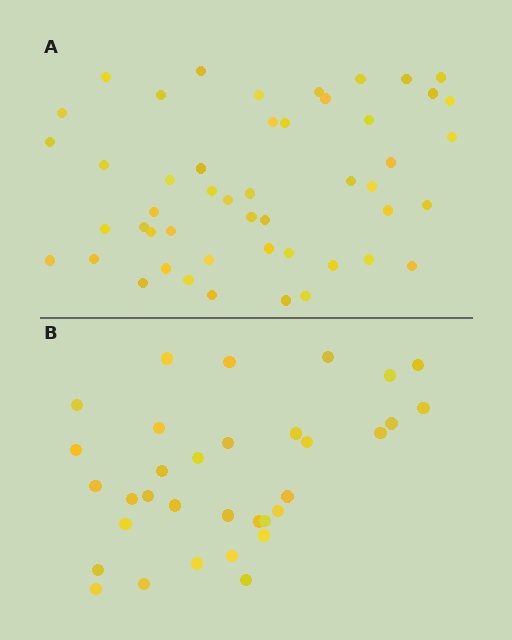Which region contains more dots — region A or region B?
Region A (the top region) has more dots.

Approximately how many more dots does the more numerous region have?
Region A has approximately 15 more dots than region B.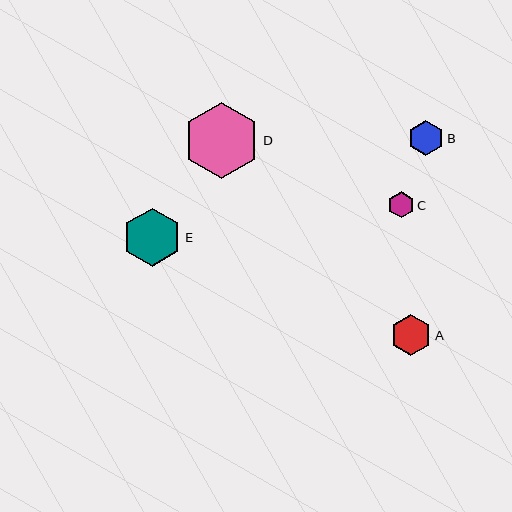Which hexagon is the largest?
Hexagon D is the largest with a size of approximately 77 pixels.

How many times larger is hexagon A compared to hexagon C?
Hexagon A is approximately 1.6 times the size of hexagon C.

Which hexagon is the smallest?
Hexagon C is the smallest with a size of approximately 26 pixels.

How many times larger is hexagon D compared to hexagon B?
Hexagon D is approximately 2.1 times the size of hexagon B.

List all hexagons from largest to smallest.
From largest to smallest: D, E, A, B, C.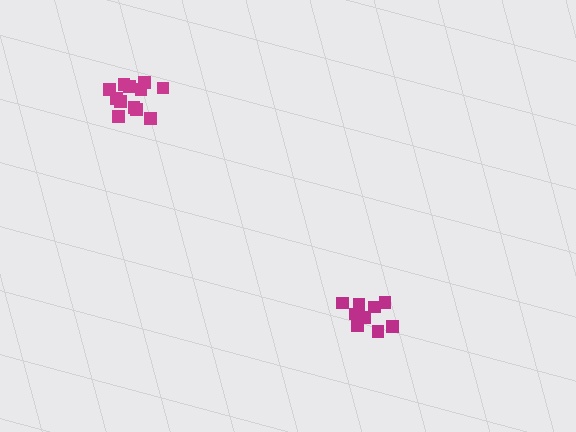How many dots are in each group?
Group 1: 12 dots, Group 2: 9 dots (21 total).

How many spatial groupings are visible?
There are 2 spatial groupings.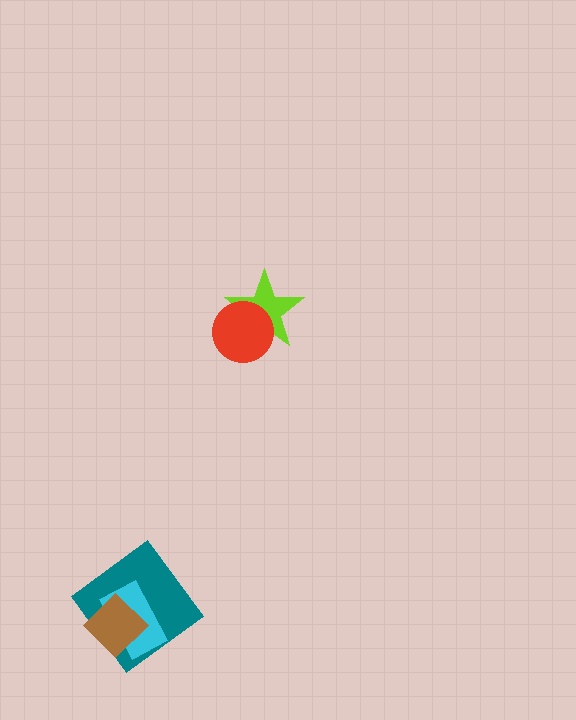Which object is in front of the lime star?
The red circle is in front of the lime star.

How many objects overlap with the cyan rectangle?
2 objects overlap with the cyan rectangle.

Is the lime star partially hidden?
Yes, it is partially covered by another shape.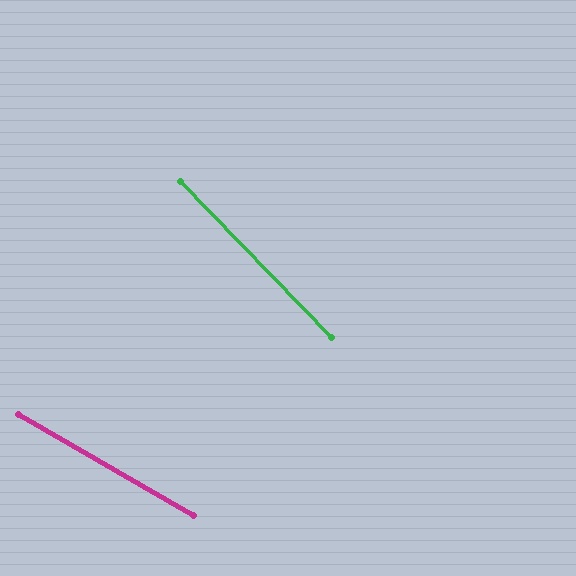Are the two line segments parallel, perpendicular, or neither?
Neither parallel nor perpendicular — they differ by about 16°.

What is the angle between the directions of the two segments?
Approximately 16 degrees.